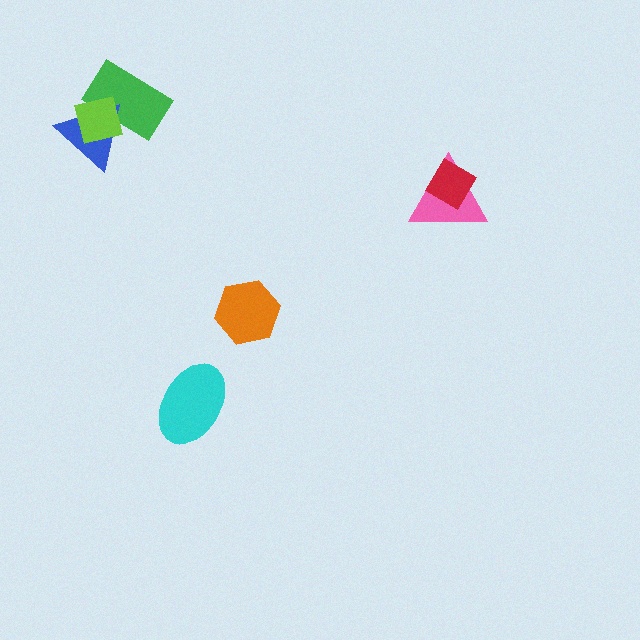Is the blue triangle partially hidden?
Yes, it is partially covered by another shape.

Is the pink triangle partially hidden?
Yes, it is partially covered by another shape.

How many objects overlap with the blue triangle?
2 objects overlap with the blue triangle.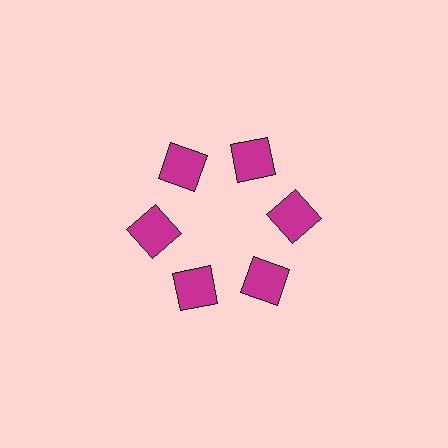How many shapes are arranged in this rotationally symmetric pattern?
There are 6 shapes, arranged in 6 groups of 1.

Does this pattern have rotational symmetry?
Yes, this pattern has 6-fold rotational symmetry. It looks the same after rotating 60 degrees around the center.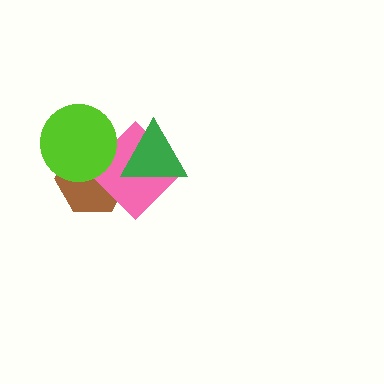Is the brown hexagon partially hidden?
Yes, it is partially covered by another shape.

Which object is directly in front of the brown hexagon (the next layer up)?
The pink diamond is directly in front of the brown hexagon.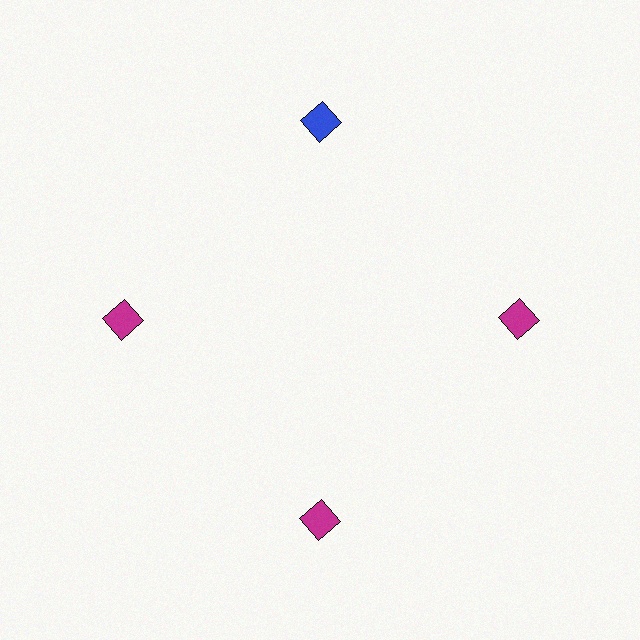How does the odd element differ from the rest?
It has a different color: blue instead of magenta.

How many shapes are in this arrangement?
There are 4 shapes arranged in a ring pattern.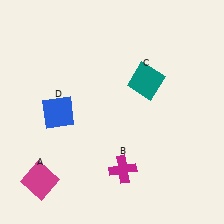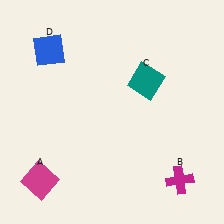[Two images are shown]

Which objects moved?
The objects that moved are: the magenta cross (B), the blue square (D).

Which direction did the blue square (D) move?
The blue square (D) moved up.